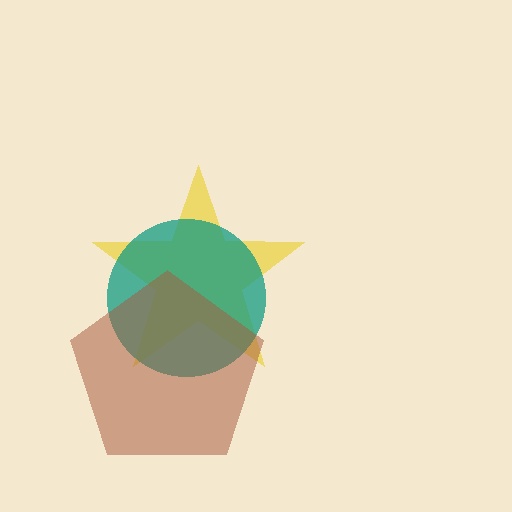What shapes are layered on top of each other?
The layered shapes are: a yellow star, a teal circle, a brown pentagon.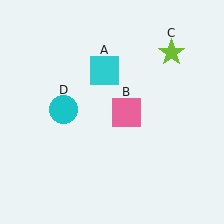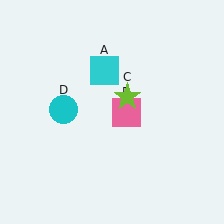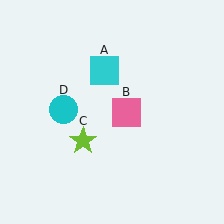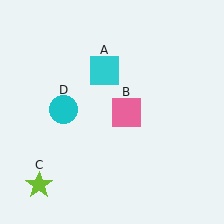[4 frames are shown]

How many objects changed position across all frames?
1 object changed position: lime star (object C).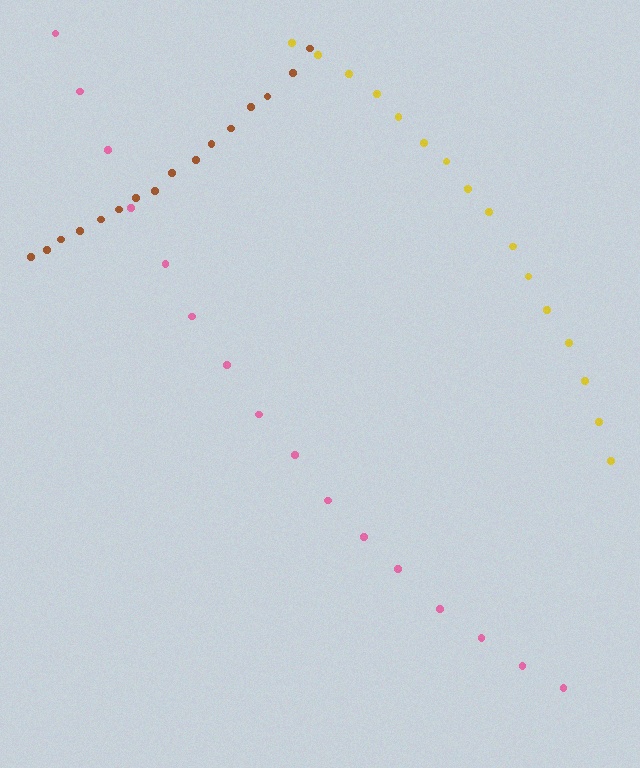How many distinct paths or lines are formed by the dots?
There are 3 distinct paths.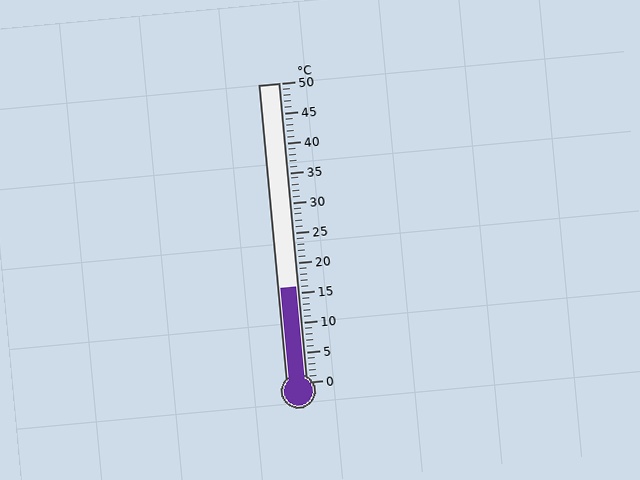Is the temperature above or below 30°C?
The temperature is below 30°C.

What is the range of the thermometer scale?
The thermometer scale ranges from 0°C to 50°C.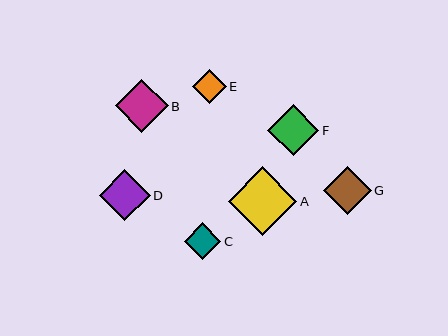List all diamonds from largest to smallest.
From largest to smallest: A, B, F, D, G, C, E.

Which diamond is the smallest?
Diamond E is the smallest with a size of approximately 33 pixels.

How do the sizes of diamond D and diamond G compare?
Diamond D and diamond G are approximately the same size.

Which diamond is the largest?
Diamond A is the largest with a size of approximately 68 pixels.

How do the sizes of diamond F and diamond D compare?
Diamond F and diamond D are approximately the same size.